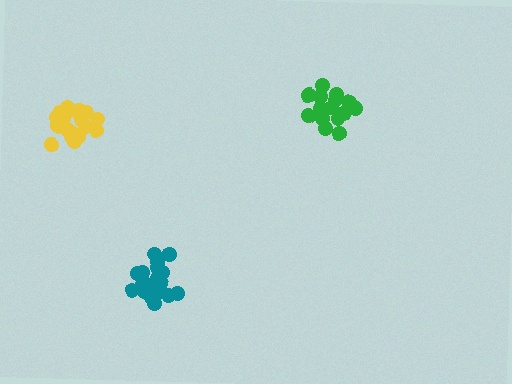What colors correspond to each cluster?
The clusters are colored: green, yellow, teal.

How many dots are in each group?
Group 1: 16 dots, Group 2: 19 dots, Group 3: 19 dots (54 total).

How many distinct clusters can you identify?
There are 3 distinct clusters.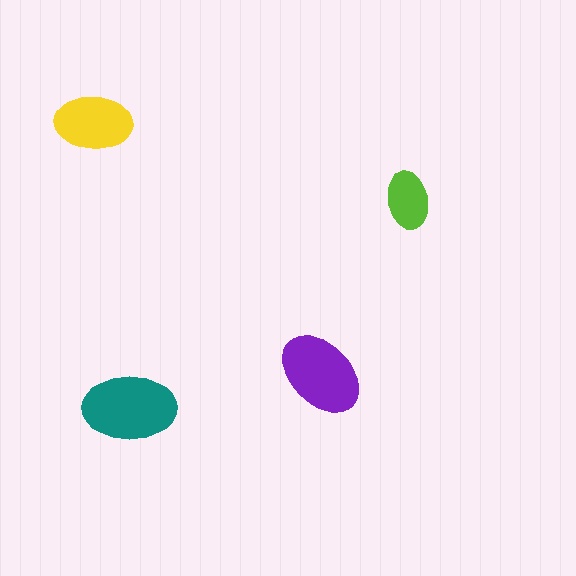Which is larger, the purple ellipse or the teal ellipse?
The teal one.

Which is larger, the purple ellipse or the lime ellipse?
The purple one.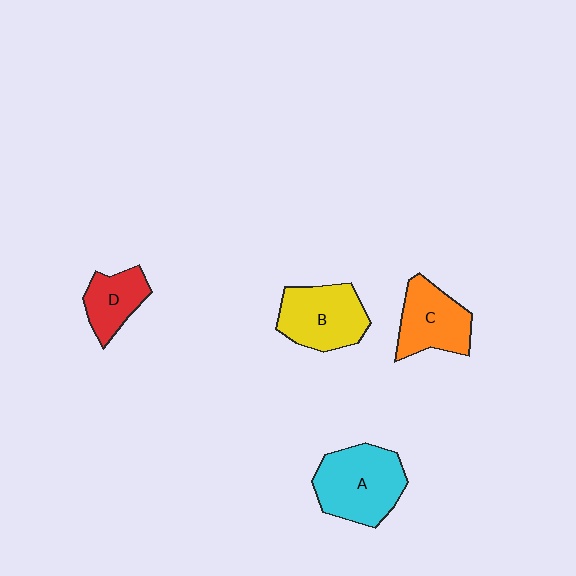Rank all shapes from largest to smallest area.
From largest to smallest: A (cyan), B (yellow), C (orange), D (red).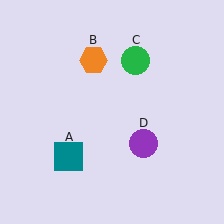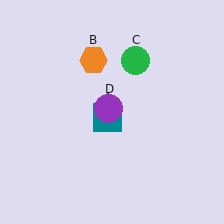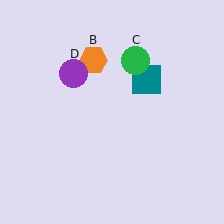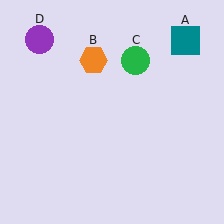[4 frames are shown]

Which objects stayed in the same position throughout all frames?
Orange hexagon (object B) and green circle (object C) remained stationary.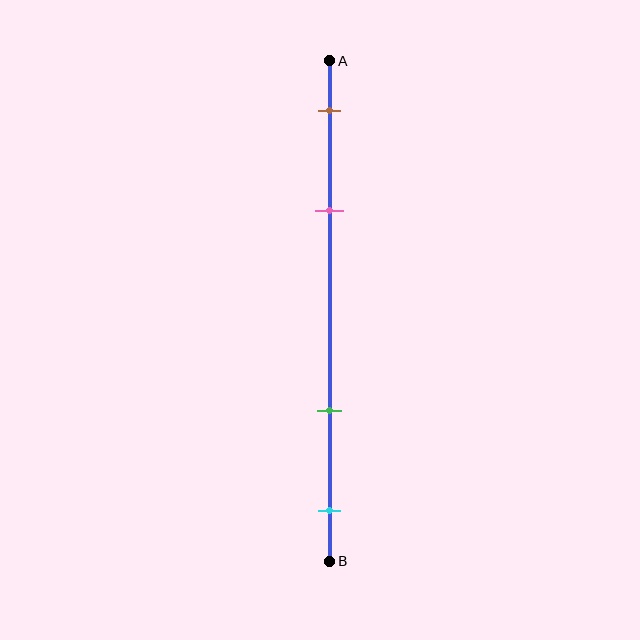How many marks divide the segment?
There are 4 marks dividing the segment.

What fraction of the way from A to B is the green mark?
The green mark is approximately 70% (0.7) of the way from A to B.